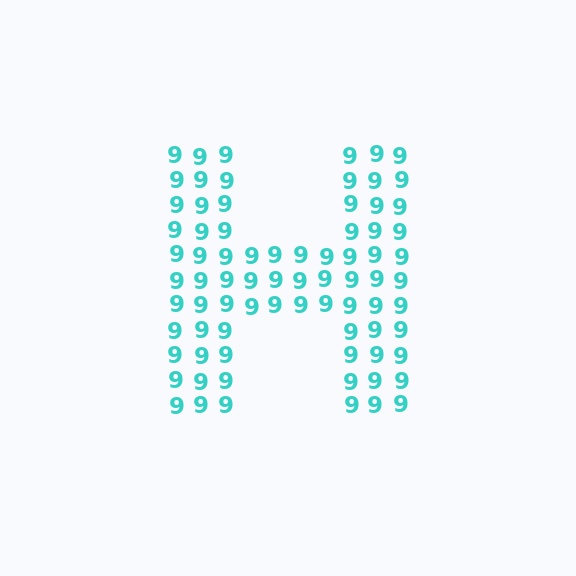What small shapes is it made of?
It is made of small digit 9's.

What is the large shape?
The large shape is the letter H.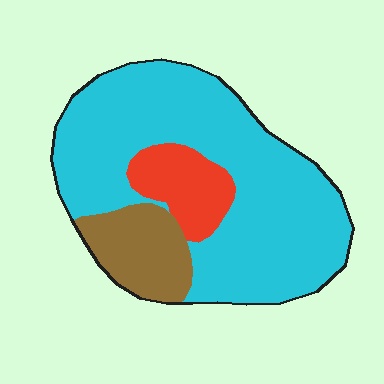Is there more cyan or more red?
Cyan.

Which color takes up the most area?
Cyan, at roughly 70%.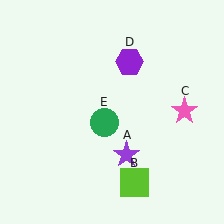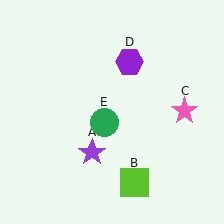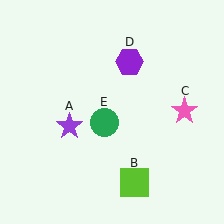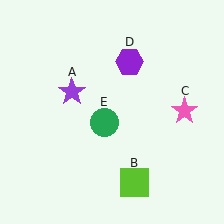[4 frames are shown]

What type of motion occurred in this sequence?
The purple star (object A) rotated clockwise around the center of the scene.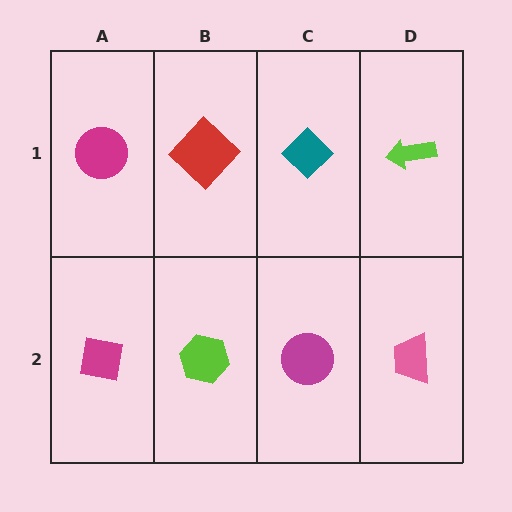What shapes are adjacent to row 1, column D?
A pink trapezoid (row 2, column D), a teal diamond (row 1, column C).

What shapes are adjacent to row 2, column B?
A red diamond (row 1, column B), a magenta square (row 2, column A), a magenta circle (row 2, column C).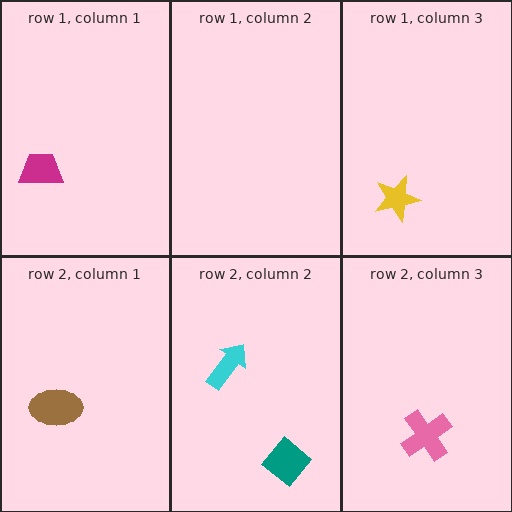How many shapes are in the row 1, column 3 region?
1.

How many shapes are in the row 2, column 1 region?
1.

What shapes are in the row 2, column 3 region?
The pink cross.